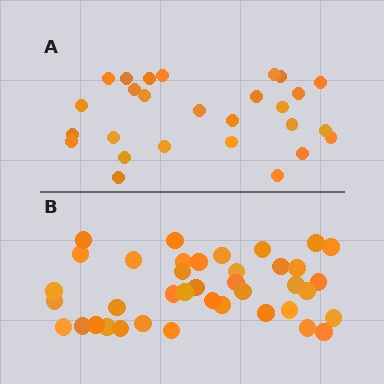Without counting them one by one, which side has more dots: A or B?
Region B (the bottom region) has more dots.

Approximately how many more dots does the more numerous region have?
Region B has roughly 12 or so more dots than region A.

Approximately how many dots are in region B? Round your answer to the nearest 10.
About 40 dots. (The exact count is 39, which rounds to 40.)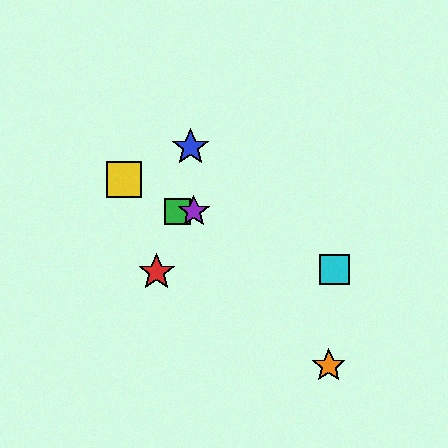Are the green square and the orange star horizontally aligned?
No, the green square is at y≈211 and the orange star is at y≈366.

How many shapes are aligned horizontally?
2 shapes (the green square, the purple star) are aligned horizontally.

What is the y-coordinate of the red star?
The red star is at y≈272.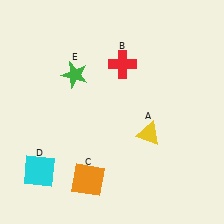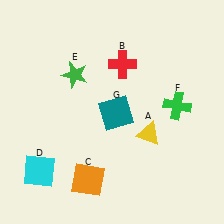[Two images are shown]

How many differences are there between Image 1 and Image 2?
There are 2 differences between the two images.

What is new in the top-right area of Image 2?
A green cross (F) was added in the top-right area of Image 2.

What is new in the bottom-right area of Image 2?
A teal square (G) was added in the bottom-right area of Image 2.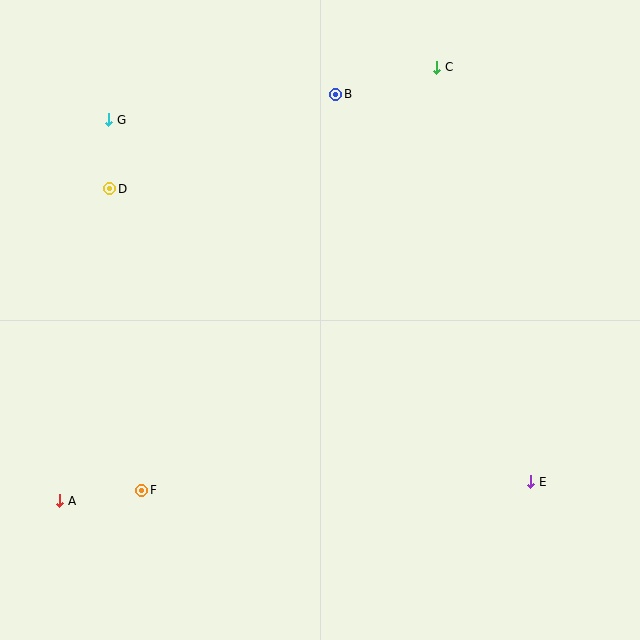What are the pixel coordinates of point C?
Point C is at (437, 67).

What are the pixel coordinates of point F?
Point F is at (142, 490).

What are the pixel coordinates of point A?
Point A is at (59, 501).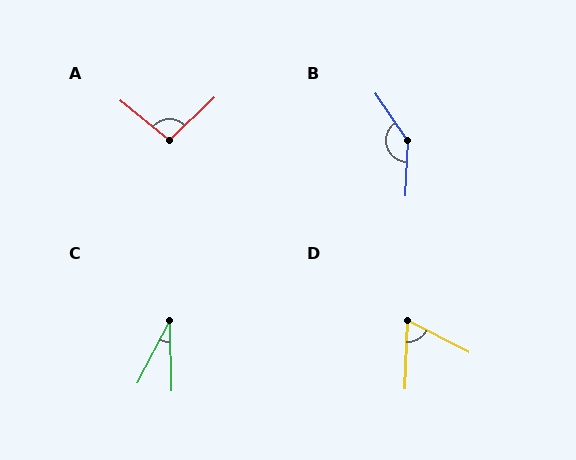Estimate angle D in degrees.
Approximately 65 degrees.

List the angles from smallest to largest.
C (29°), D (65°), A (97°), B (143°).